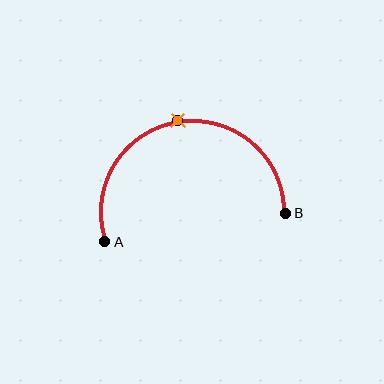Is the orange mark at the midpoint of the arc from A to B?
Yes. The orange mark lies on the arc at equal arc-length from both A and B — it is the arc midpoint.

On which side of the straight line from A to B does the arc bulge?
The arc bulges above the straight line connecting A and B.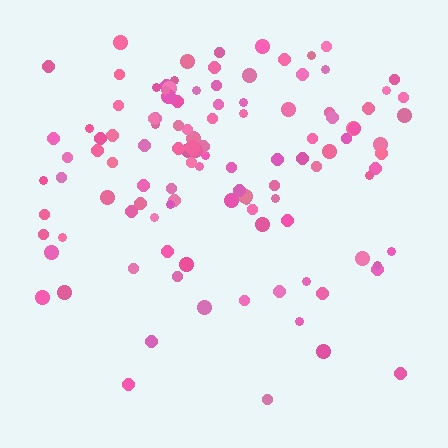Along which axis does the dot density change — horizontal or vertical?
Vertical.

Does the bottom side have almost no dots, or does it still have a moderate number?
Still a moderate number, just noticeably fewer than the top.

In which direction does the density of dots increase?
From bottom to top, with the top side densest.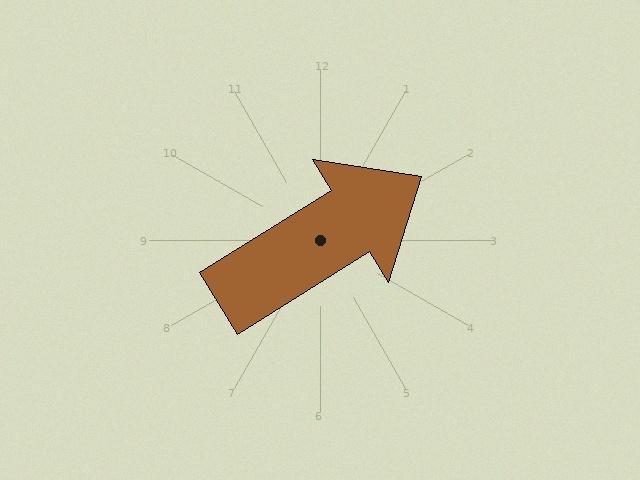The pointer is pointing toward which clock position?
Roughly 2 o'clock.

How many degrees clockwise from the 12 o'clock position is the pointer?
Approximately 58 degrees.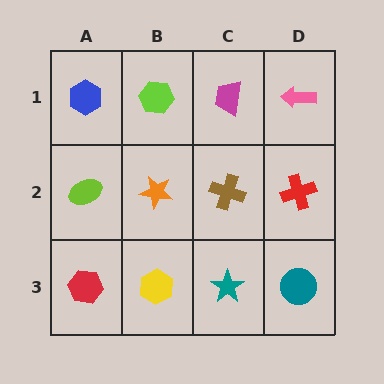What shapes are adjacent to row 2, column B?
A lime hexagon (row 1, column B), a yellow hexagon (row 3, column B), a lime ellipse (row 2, column A), a brown cross (row 2, column C).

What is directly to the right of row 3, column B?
A teal star.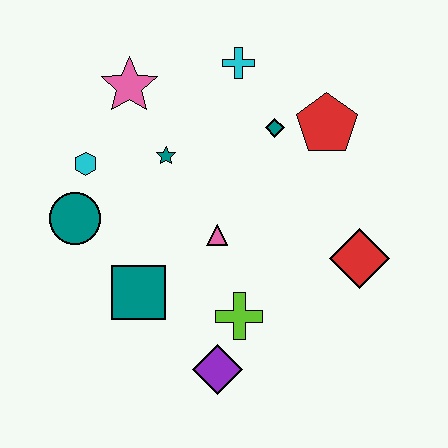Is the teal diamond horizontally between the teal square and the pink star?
No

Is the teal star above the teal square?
Yes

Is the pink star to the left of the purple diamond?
Yes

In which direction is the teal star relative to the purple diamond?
The teal star is above the purple diamond.